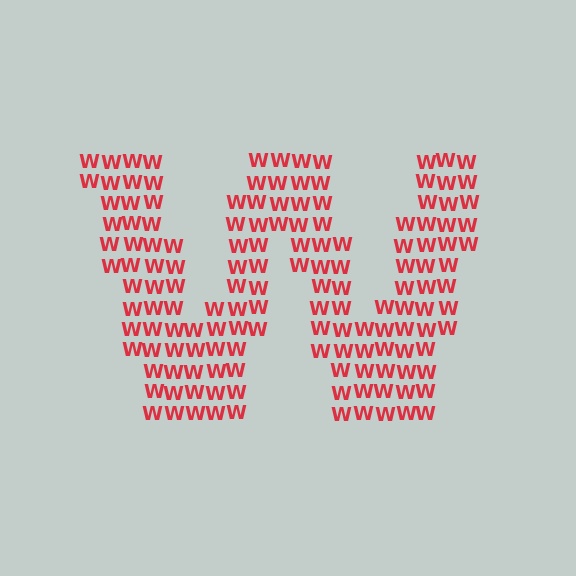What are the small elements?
The small elements are letter W's.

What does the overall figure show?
The overall figure shows the letter W.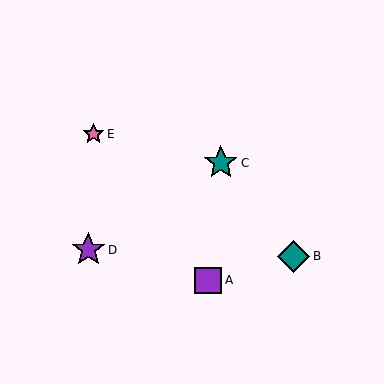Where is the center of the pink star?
The center of the pink star is at (94, 134).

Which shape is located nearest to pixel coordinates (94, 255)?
The purple star (labeled D) at (88, 250) is nearest to that location.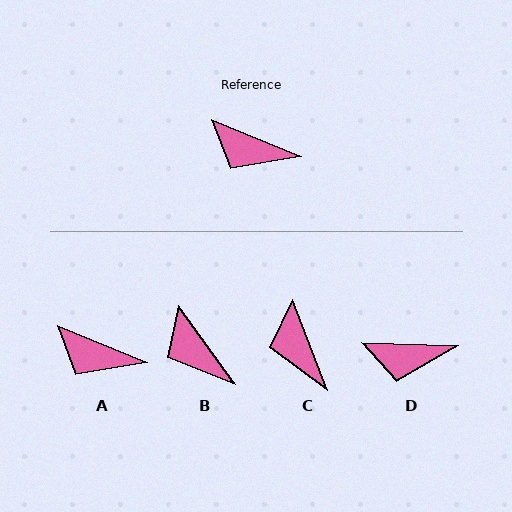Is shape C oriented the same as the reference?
No, it is off by about 47 degrees.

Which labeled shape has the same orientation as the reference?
A.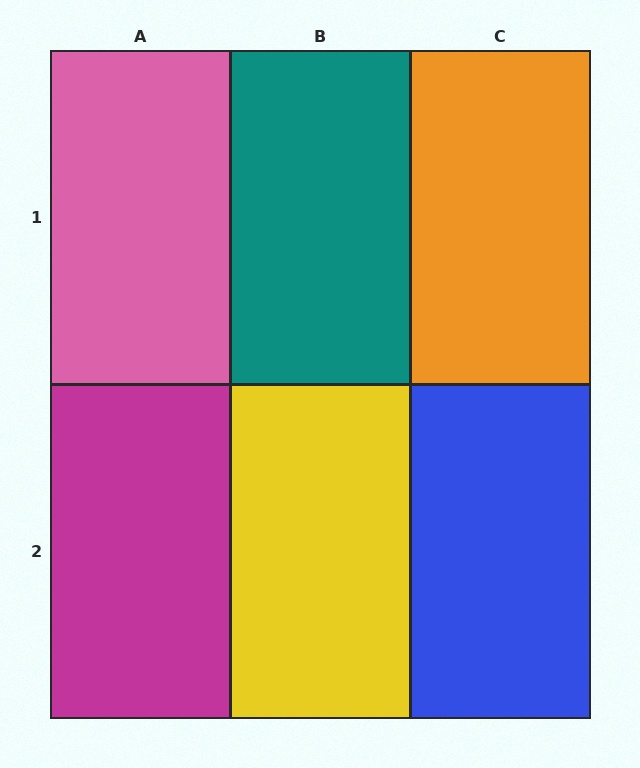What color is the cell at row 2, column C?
Blue.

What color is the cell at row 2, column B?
Yellow.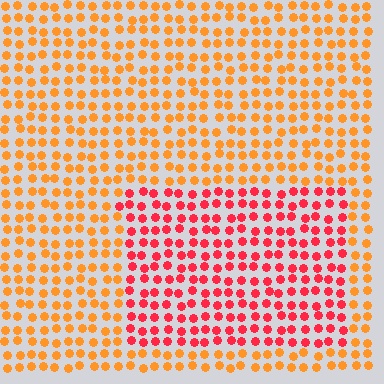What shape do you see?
I see a rectangle.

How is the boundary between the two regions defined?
The boundary is defined purely by a slight shift in hue (about 39 degrees). Spacing, size, and orientation are identical on both sides.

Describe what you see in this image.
The image is filled with small orange elements in a uniform arrangement. A rectangle-shaped region is visible where the elements are tinted to a slightly different hue, forming a subtle color boundary.